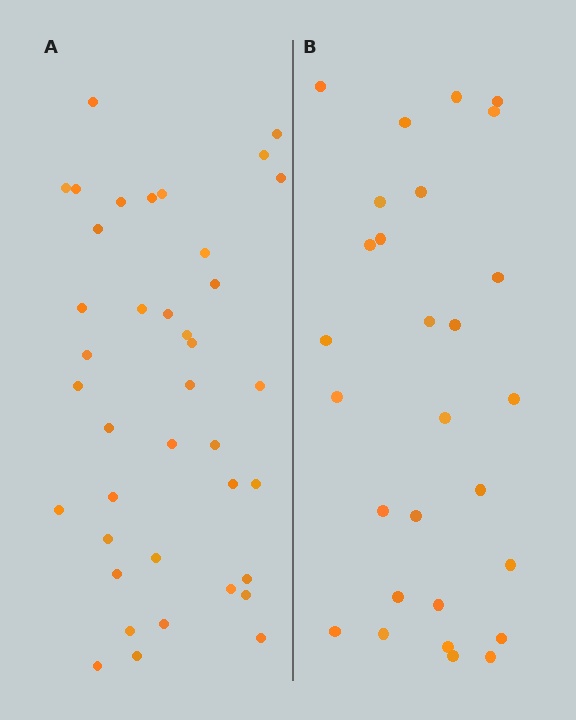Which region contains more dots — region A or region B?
Region A (the left region) has more dots.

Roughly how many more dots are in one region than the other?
Region A has roughly 12 or so more dots than region B.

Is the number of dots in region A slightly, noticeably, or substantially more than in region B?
Region A has noticeably more, but not dramatically so. The ratio is roughly 1.4 to 1.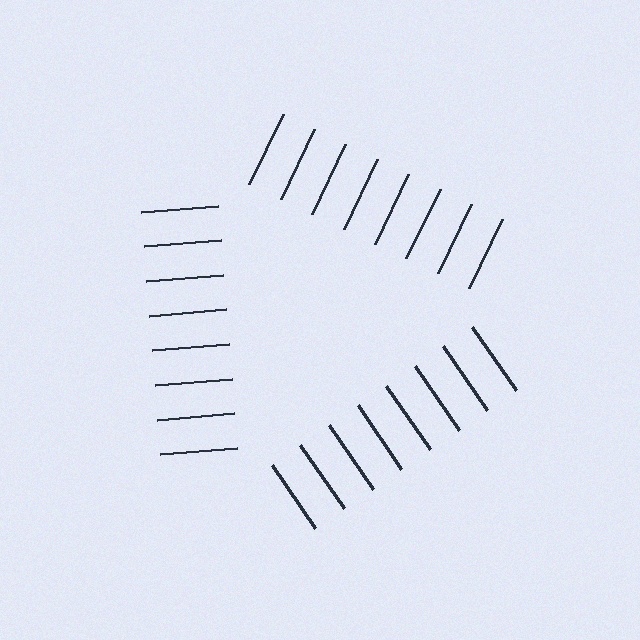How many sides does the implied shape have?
3 sides — the line-ends trace a triangle.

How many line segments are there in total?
24 — 8 along each of the 3 edges.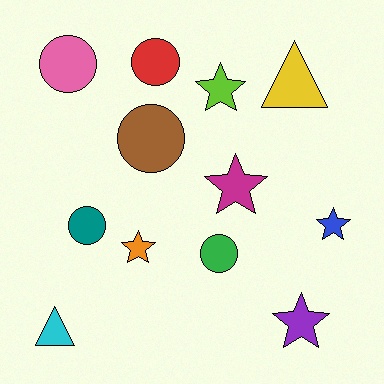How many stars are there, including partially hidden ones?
There are 5 stars.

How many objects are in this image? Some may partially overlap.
There are 12 objects.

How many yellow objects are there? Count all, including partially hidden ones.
There is 1 yellow object.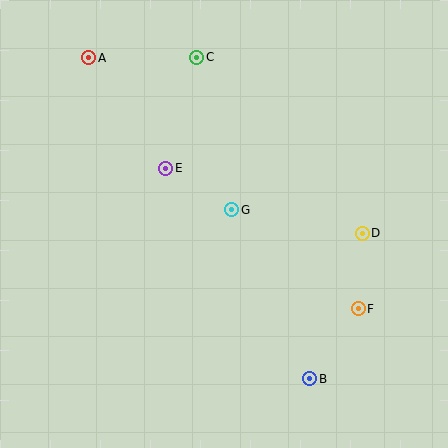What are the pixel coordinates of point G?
Point G is at (232, 210).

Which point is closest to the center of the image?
Point G at (232, 210) is closest to the center.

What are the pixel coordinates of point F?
Point F is at (358, 309).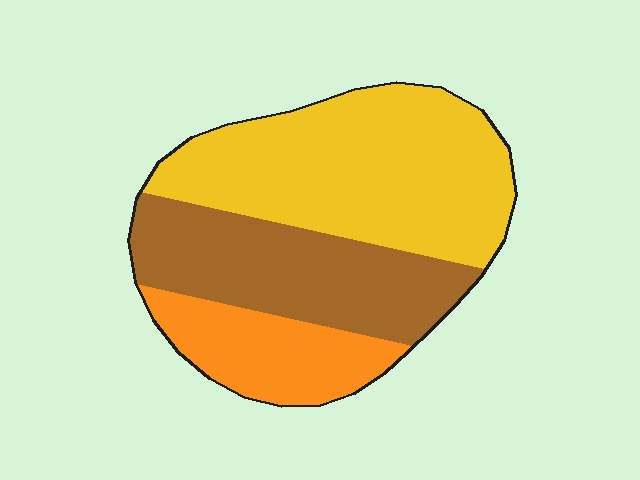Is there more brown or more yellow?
Yellow.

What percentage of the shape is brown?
Brown covers about 35% of the shape.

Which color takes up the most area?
Yellow, at roughly 50%.